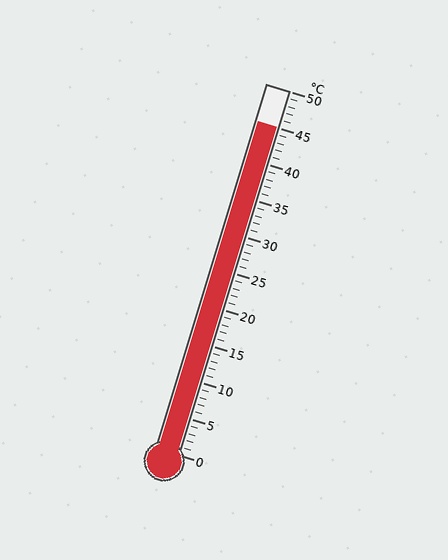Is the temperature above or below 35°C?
The temperature is above 35°C.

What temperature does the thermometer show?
The thermometer shows approximately 45°C.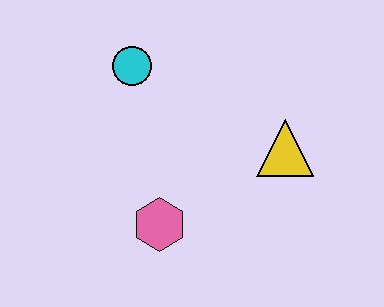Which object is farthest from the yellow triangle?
The cyan circle is farthest from the yellow triangle.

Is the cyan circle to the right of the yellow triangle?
No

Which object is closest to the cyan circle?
The pink hexagon is closest to the cyan circle.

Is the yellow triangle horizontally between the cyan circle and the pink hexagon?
No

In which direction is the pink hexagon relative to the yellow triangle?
The pink hexagon is to the left of the yellow triangle.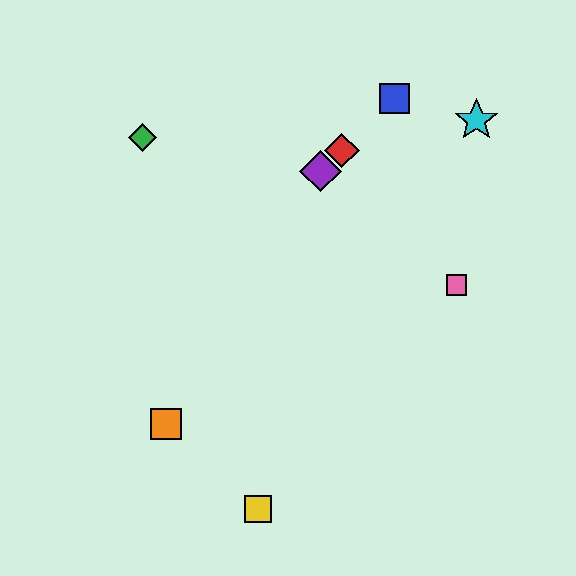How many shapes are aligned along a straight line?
3 shapes (the red diamond, the blue square, the purple diamond) are aligned along a straight line.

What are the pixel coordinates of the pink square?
The pink square is at (457, 285).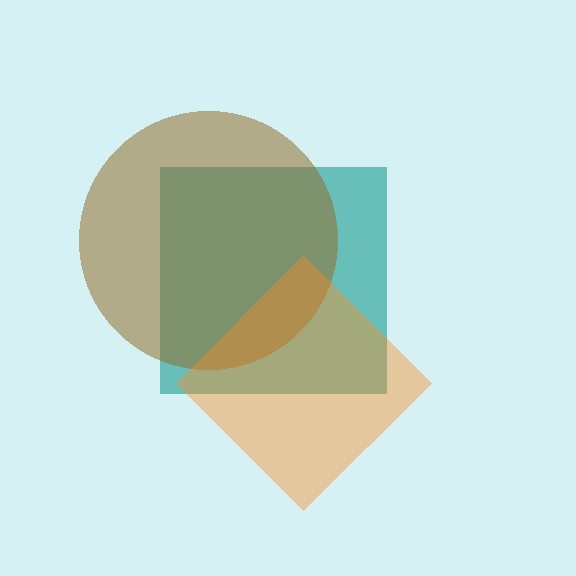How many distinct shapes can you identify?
There are 3 distinct shapes: a teal square, a brown circle, an orange diamond.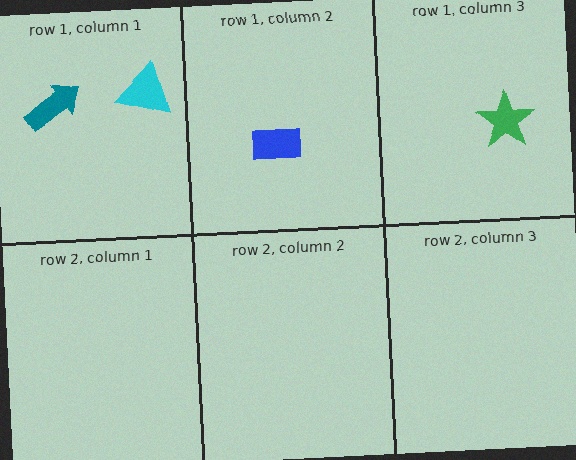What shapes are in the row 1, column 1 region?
The cyan triangle, the teal arrow.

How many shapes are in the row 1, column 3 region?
1.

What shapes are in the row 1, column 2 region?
The blue rectangle.